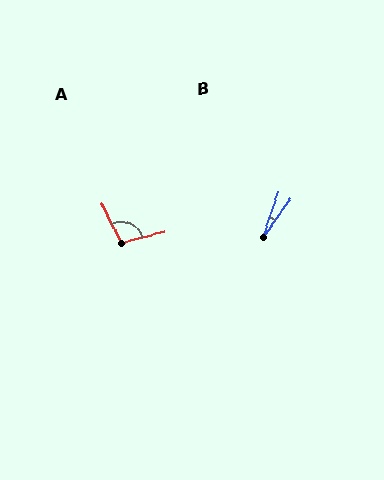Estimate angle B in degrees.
Approximately 15 degrees.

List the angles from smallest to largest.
B (15°), A (102°).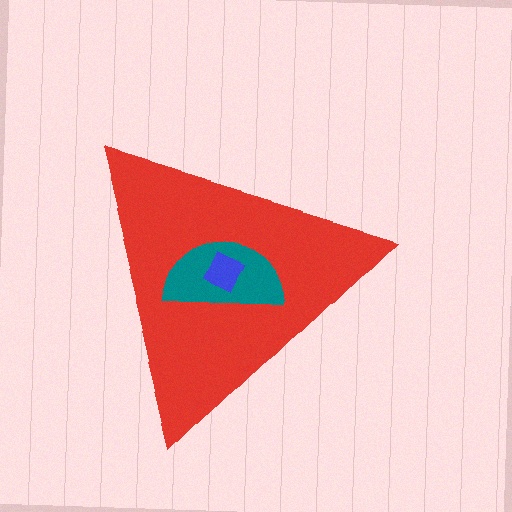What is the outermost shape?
The red triangle.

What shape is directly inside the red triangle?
The teal semicircle.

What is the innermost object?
The blue square.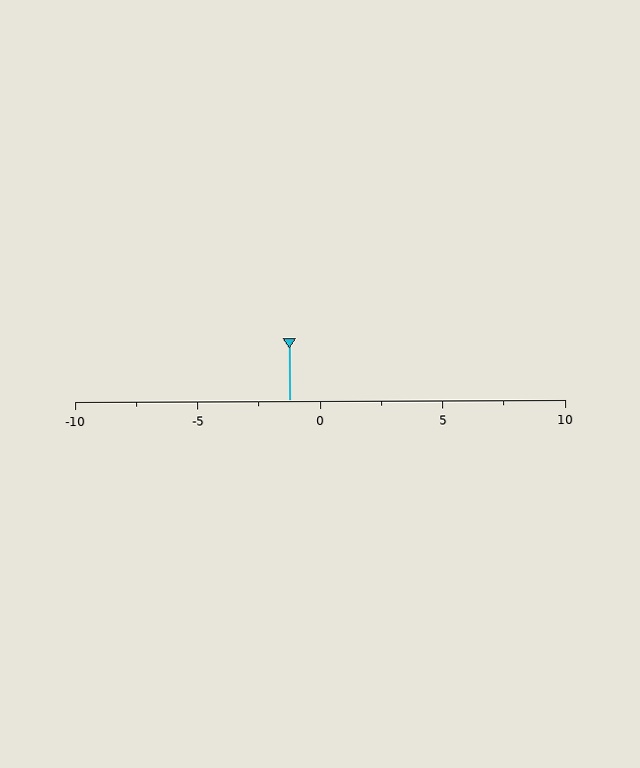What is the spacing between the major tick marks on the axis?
The major ticks are spaced 5 apart.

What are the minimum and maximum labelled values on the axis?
The axis runs from -10 to 10.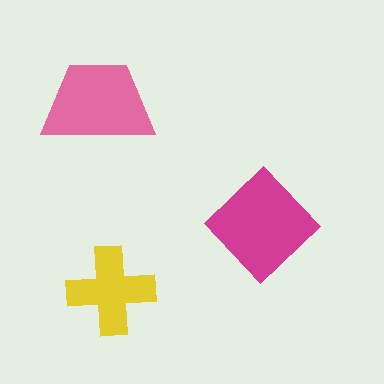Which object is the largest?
The magenta diamond.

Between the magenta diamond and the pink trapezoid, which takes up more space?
The magenta diamond.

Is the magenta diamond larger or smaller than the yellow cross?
Larger.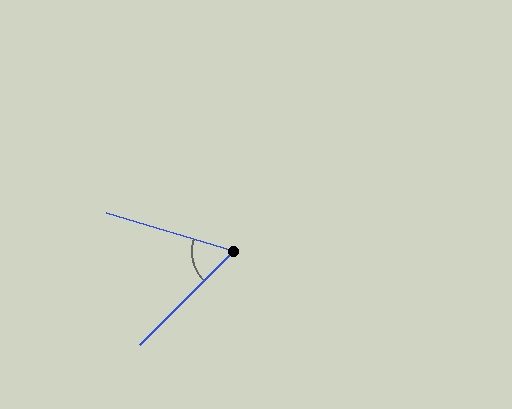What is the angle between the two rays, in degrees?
Approximately 62 degrees.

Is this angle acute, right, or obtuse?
It is acute.